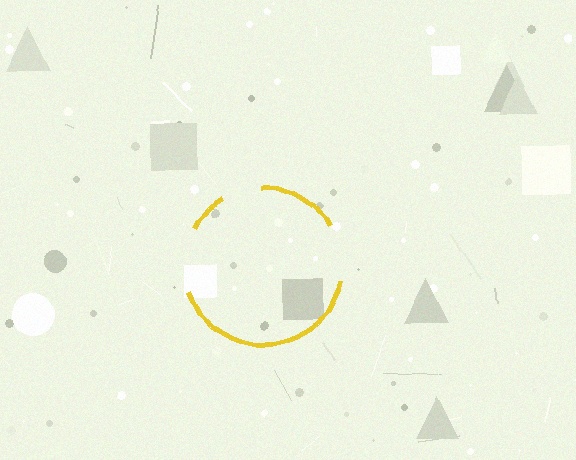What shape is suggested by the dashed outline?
The dashed outline suggests a circle.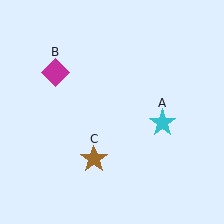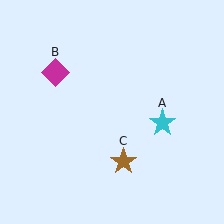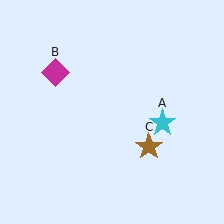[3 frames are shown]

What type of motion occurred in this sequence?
The brown star (object C) rotated counterclockwise around the center of the scene.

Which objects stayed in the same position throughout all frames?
Cyan star (object A) and magenta diamond (object B) remained stationary.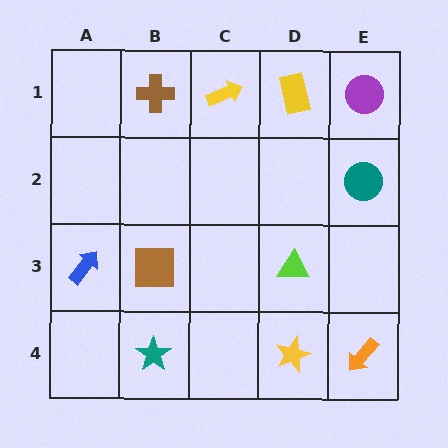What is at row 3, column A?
A blue arrow.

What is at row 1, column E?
A purple circle.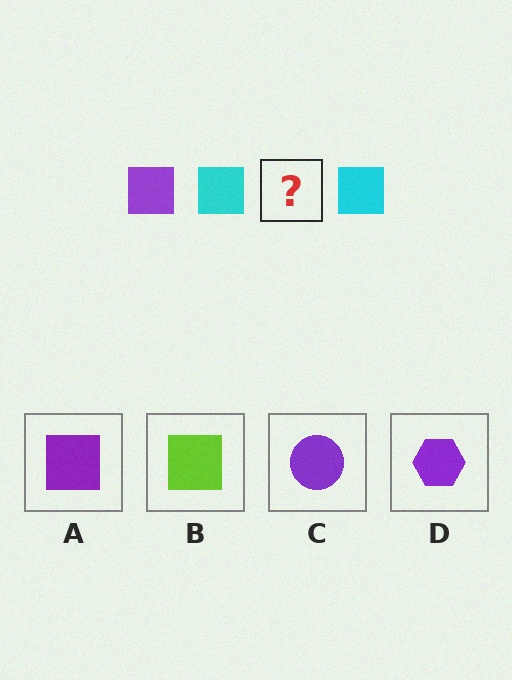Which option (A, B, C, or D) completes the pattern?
A.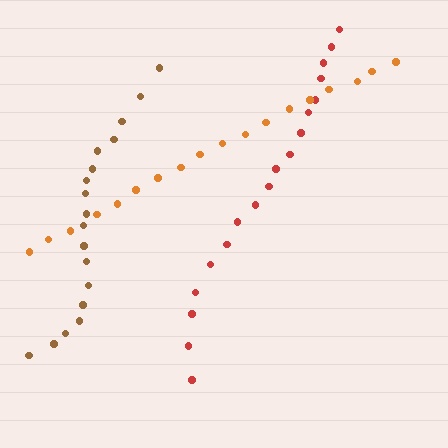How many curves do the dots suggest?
There are 3 distinct paths.